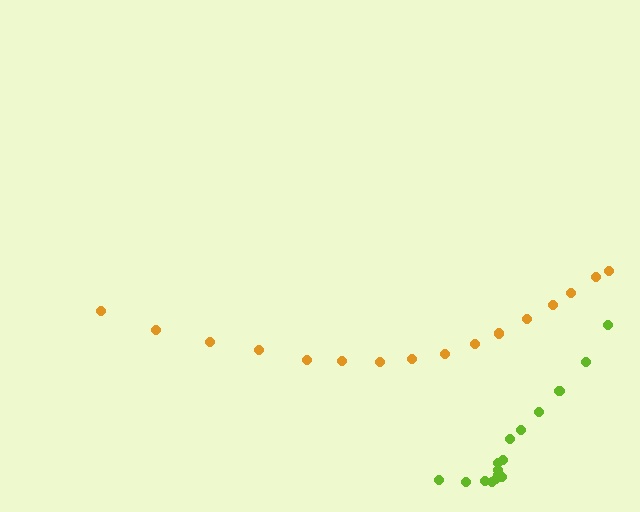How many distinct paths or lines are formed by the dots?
There are 2 distinct paths.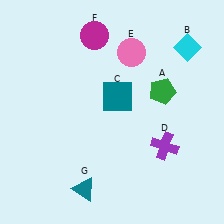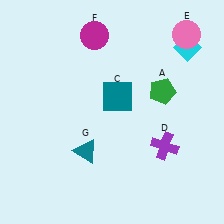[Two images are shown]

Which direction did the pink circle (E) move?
The pink circle (E) moved right.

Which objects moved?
The objects that moved are: the pink circle (E), the teal triangle (G).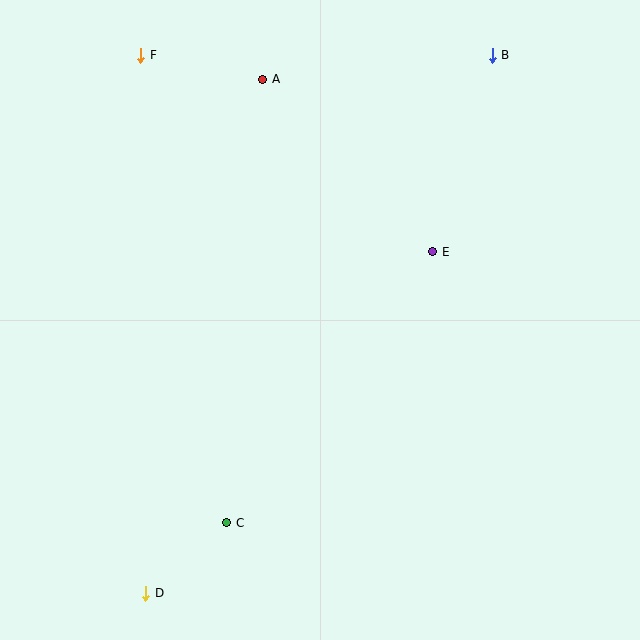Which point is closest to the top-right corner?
Point B is closest to the top-right corner.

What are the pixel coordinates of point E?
Point E is at (433, 252).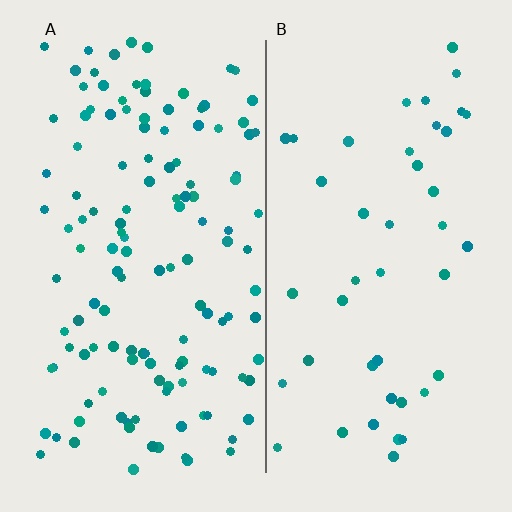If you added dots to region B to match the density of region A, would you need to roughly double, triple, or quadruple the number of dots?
Approximately triple.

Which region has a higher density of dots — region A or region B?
A (the left).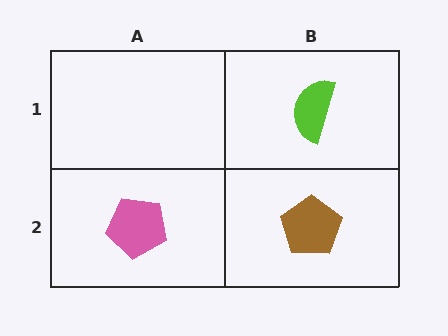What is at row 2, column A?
A pink pentagon.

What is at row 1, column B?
A lime semicircle.